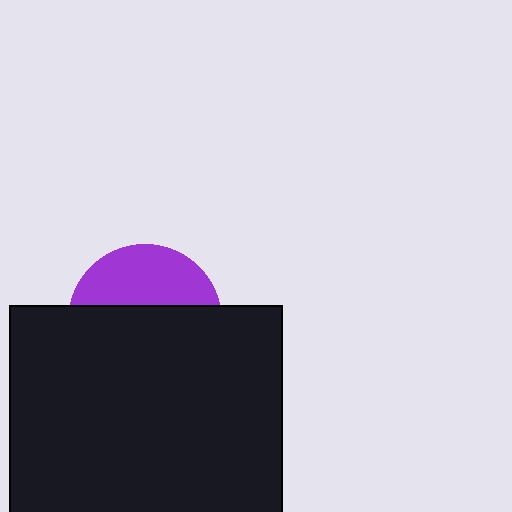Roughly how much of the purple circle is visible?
A small part of it is visible (roughly 37%).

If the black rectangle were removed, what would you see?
You would see the complete purple circle.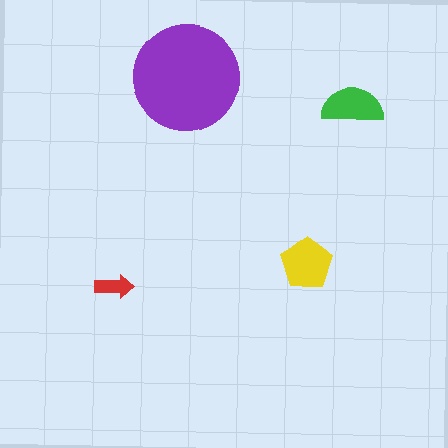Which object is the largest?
The purple circle.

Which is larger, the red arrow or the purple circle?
The purple circle.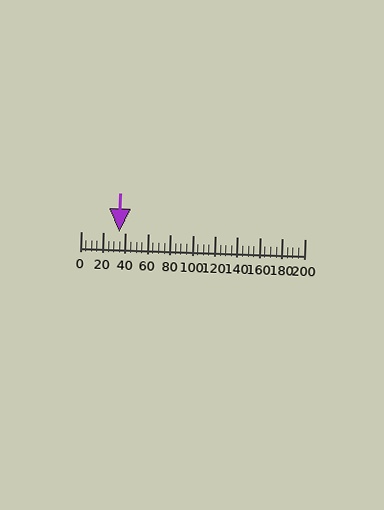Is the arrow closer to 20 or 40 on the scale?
The arrow is closer to 40.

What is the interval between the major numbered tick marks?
The major tick marks are spaced 20 units apart.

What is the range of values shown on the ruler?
The ruler shows values from 0 to 200.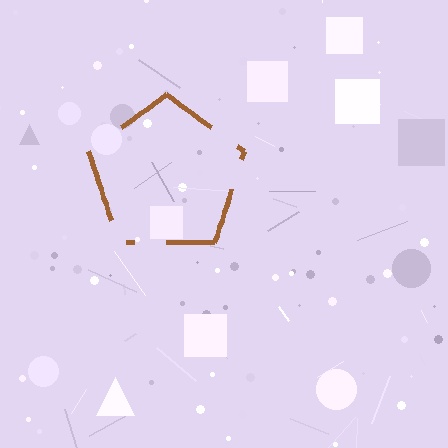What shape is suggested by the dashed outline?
The dashed outline suggests a pentagon.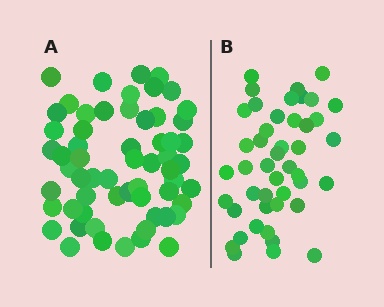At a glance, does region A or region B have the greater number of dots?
Region A (the left region) has more dots.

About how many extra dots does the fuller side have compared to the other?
Region A has approximately 15 more dots than region B.